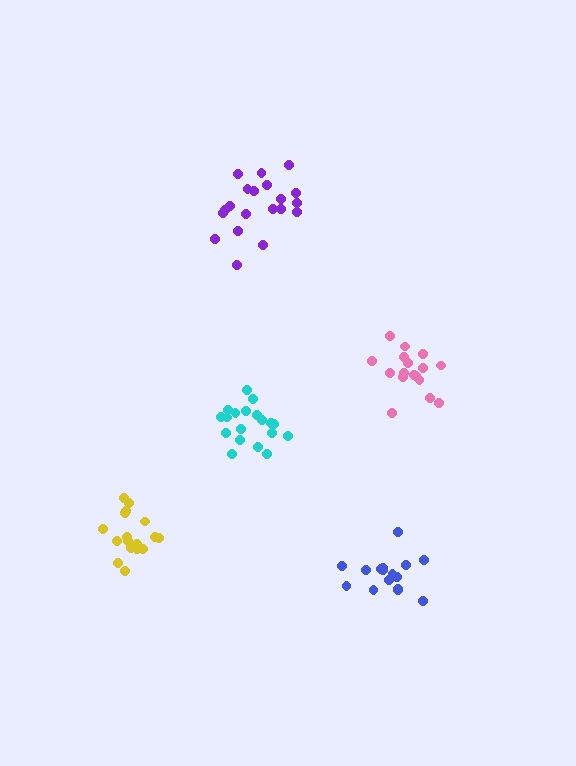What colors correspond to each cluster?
The clusters are colored: purple, blue, yellow, pink, cyan.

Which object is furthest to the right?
The pink cluster is rightmost.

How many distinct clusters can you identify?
There are 5 distinct clusters.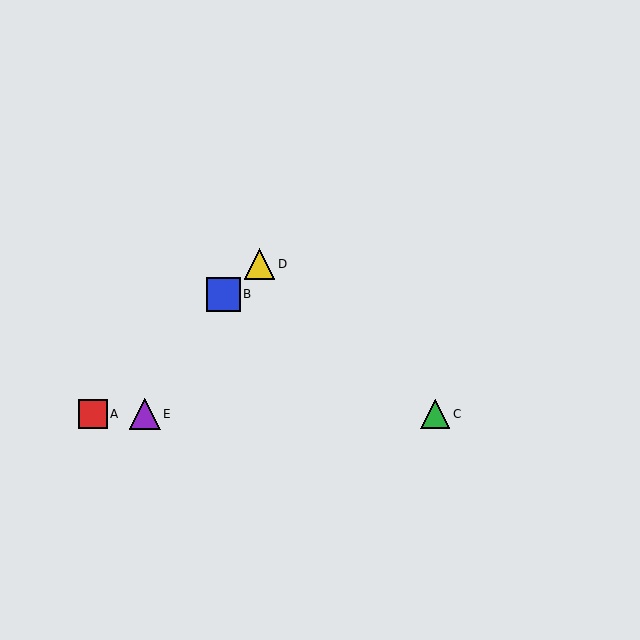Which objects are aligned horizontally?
Objects A, C, E are aligned horizontally.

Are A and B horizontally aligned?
No, A is at y≈414 and B is at y≈294.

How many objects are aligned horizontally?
3 objects (A, C, E) are aligned horizontally.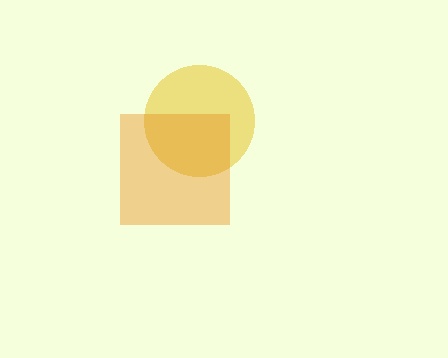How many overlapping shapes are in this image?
There are 2 overlapping shapes in the image.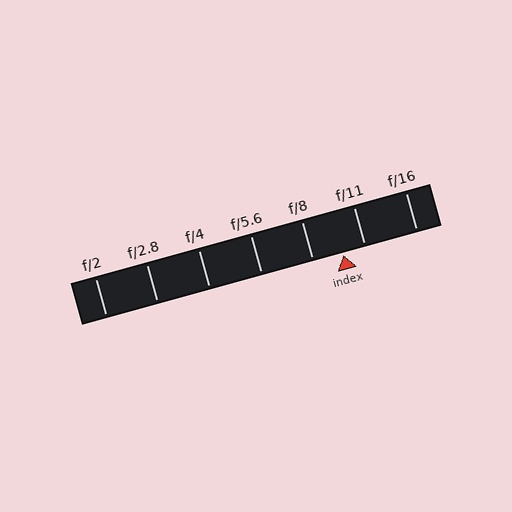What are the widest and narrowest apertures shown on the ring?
The widest aperture shown is f/2 and the narrowest is f/16.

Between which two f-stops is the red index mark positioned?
The index mark is between f/8 and f/11.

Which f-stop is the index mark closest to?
The index mark is closest to f/11.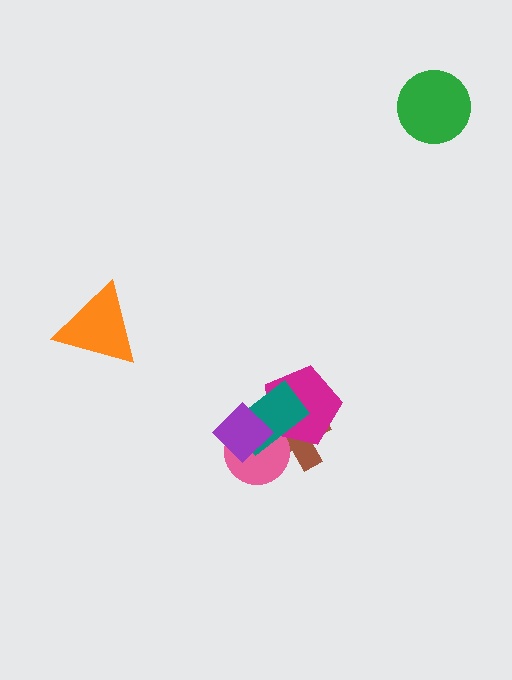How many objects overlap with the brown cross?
4 objects overlap with the brown cross.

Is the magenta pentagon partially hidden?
Yes, it is partially covered by another shape.